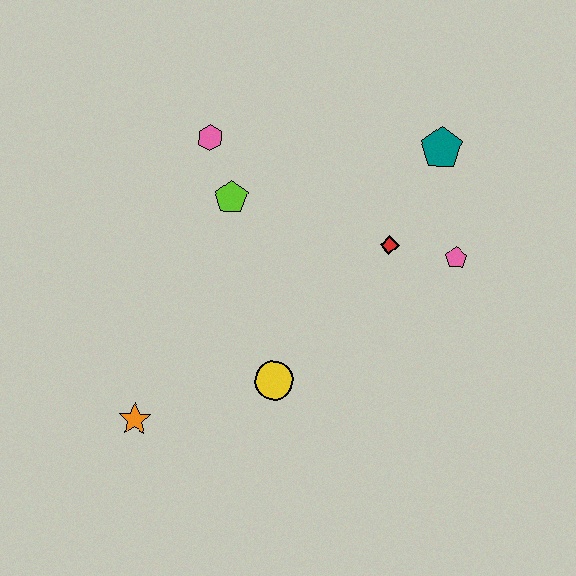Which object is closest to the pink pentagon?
The red diamond is closest to the pink pentagon.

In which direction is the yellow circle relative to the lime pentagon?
The yellow circle is below the lime pentagon.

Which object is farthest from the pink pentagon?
The orange star is farthest from the pink pentagon.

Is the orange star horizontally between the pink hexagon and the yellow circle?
No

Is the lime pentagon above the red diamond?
Yes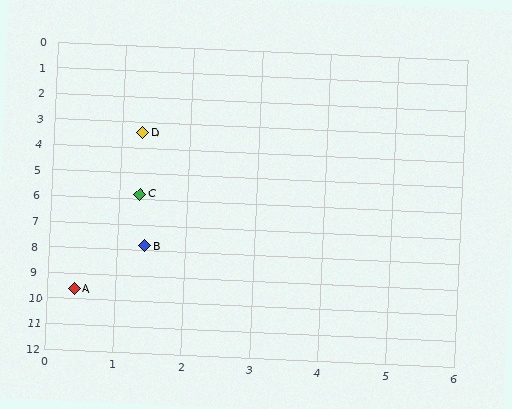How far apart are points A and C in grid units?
Points A and C are about 3.9 grid units apart.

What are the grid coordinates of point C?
Point C is at approximately (1.3, 5.8).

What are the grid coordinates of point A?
Point A is at approximately (0.4, 9.6).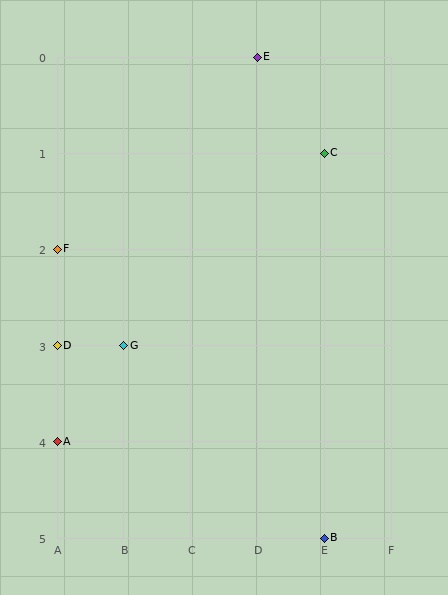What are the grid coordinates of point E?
Point E is at grid coordinates (D, 0).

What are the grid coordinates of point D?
Point D is at grid coordinates (A, 3).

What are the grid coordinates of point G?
Point G is at grid coordinates (B, 3).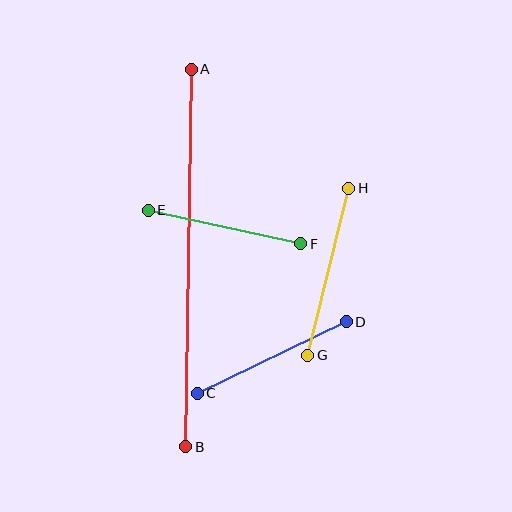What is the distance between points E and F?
The distance is approximately 156 pixels.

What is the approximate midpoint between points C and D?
The midpoint is at approximately (272, 358) pixels.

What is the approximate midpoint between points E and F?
The midpoint is at approximately (224, 227) pixels.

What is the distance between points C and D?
The distance is approximately 165 pixels.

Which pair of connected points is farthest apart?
Points A and B are farthest apart.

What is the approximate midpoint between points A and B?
The midpoint is at approximately (188, 258) pixels.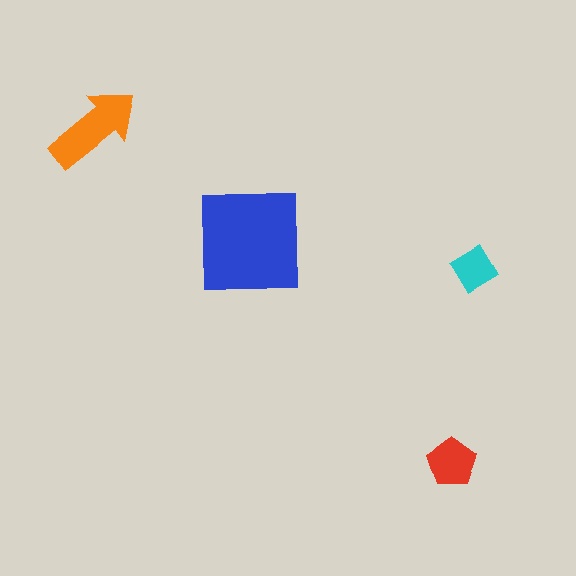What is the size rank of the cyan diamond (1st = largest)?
4th.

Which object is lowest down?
The red pentagon is bottommost.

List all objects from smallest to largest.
The cyan diamond, the red pentagon, the orange arrow, the blue square.